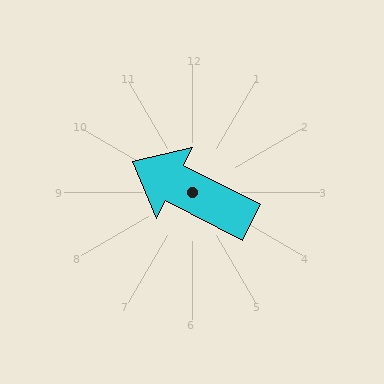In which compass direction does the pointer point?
Northwest.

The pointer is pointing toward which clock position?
Roughly 10 o'clock.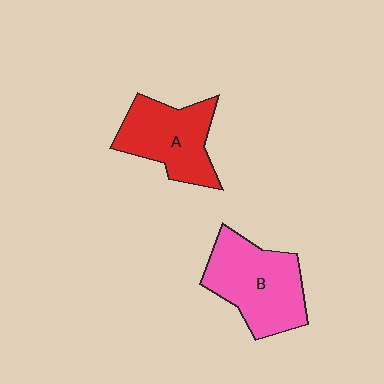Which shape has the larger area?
Shape B (pink).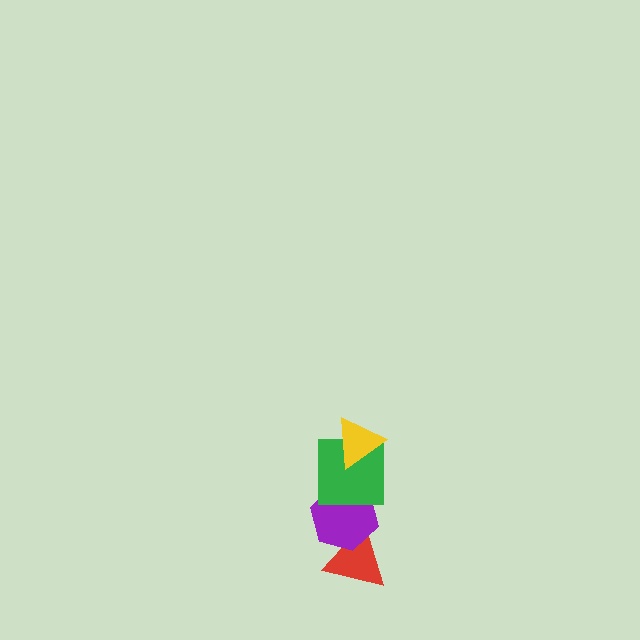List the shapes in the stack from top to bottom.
From top to bottom: the yellow triangle, the green square, the purple hexagon, the red triangle.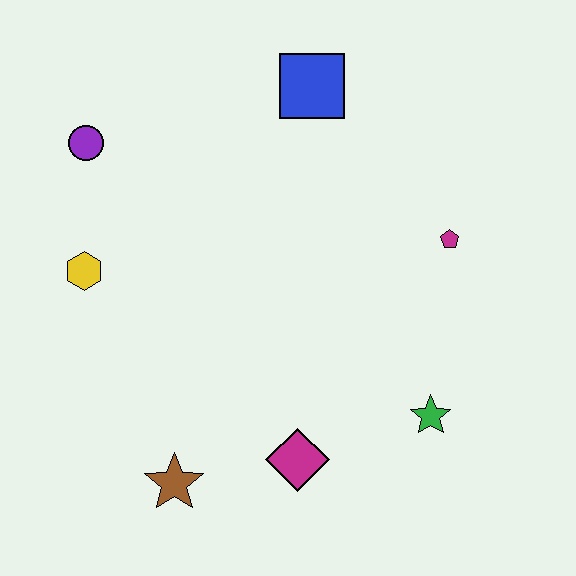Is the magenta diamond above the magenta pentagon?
No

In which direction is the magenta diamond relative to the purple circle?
The magenta diamond is below the purple circle.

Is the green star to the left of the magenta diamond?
No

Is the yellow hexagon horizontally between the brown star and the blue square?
No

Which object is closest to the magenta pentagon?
The green star is closest to the magenta pentagon.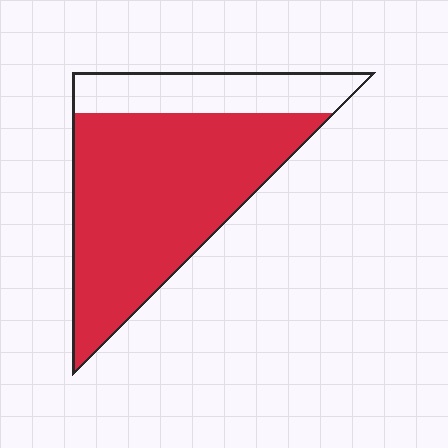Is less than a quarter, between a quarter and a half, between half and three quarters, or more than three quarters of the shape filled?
Between half and three quarters.